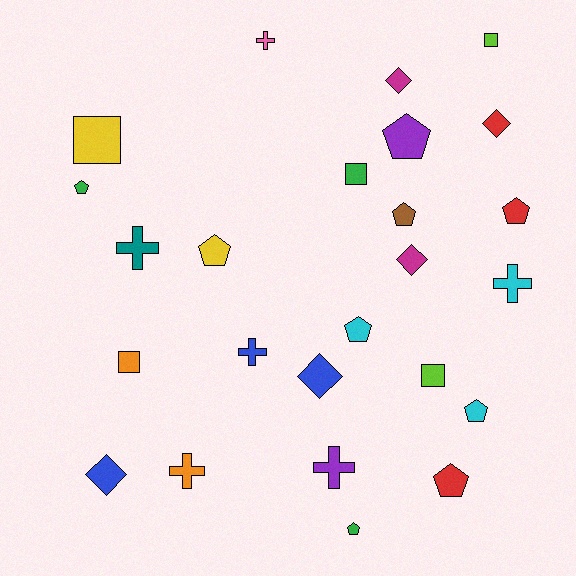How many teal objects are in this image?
There is 1 teal object.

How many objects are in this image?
There are 25 objects.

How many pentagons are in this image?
There are 9 pentagons.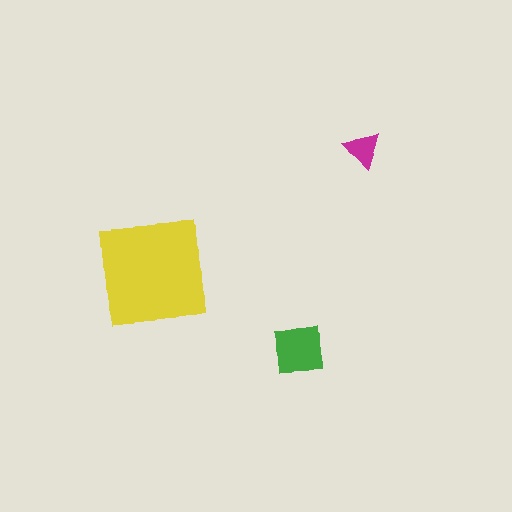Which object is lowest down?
The green square is bottommost.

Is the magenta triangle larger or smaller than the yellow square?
Smaller.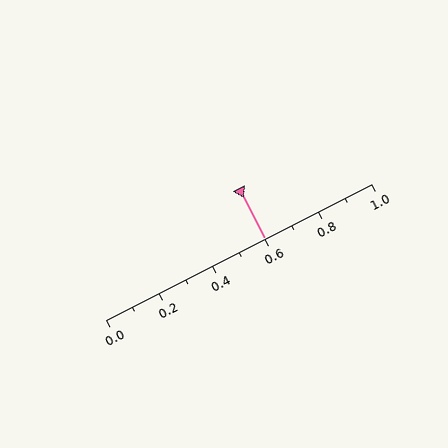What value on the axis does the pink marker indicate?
The marker indicates approximately 0.6.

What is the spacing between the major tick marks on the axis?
The major ticks are spaced 0.2 apart.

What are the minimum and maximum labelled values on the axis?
The axis runs from 0.0 to 1.0.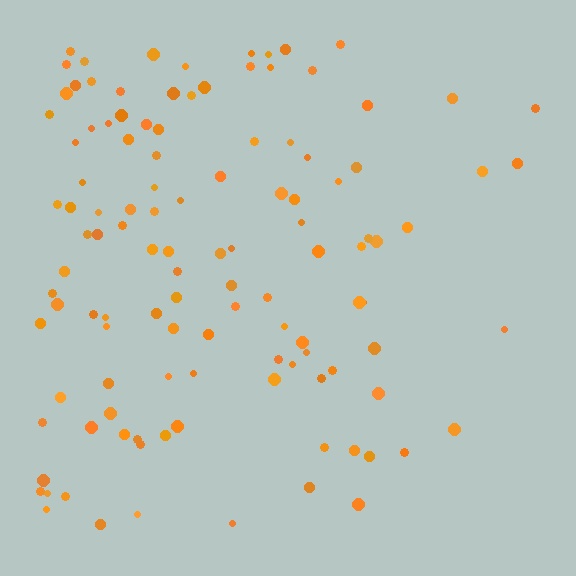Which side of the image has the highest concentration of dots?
The left.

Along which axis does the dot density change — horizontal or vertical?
Horizontal.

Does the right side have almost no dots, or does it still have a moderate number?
Still a moderate number, just noticeably fewer than the left.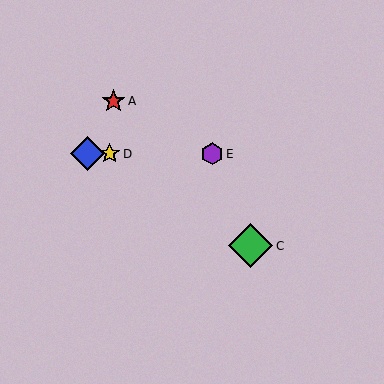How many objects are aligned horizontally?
3 objects (B, D, E) are aligned horizontally.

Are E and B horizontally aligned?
Yes, both are at y≈154.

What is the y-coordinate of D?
Object D is at y≈154.